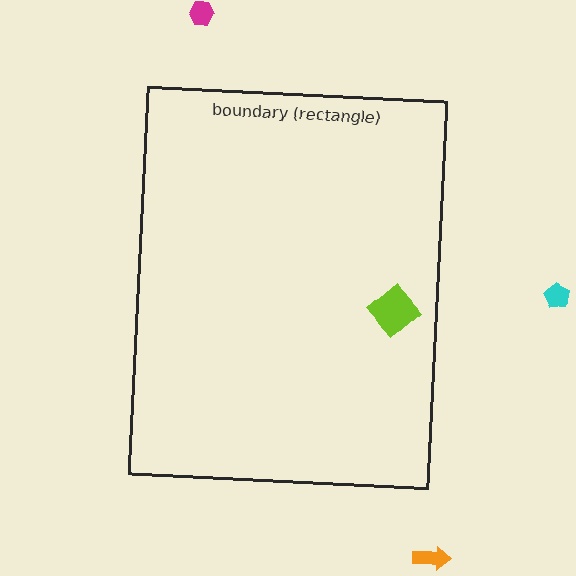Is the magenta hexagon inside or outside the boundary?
Outside.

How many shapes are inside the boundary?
1 inside, 3 outside.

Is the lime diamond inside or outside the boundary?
Inside.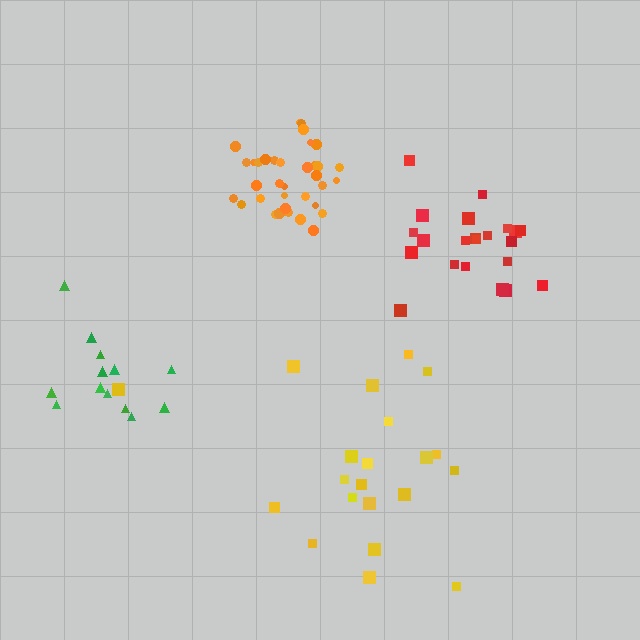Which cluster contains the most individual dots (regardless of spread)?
Orange (35).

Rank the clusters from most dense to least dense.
orange, red, green, yellow.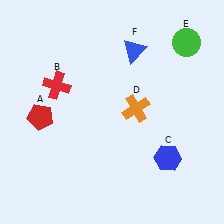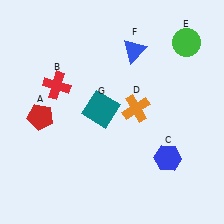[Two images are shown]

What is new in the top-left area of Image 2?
A teal square (G) was added in the top-left area of Image 2.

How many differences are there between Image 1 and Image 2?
There is 1 difference between the two images.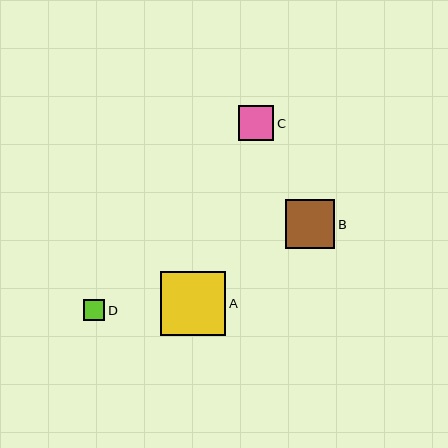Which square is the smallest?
Square D is the smallest with a size of approximately 21 pixels.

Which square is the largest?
Square A is the largest with a size of approximately 65 pixels.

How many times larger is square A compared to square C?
Square A is approximately 1.8 times the size of square C.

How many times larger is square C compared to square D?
Square C is approximately 1.7 times the size of square D.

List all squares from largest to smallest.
From largest to smallest: A, B, C, D.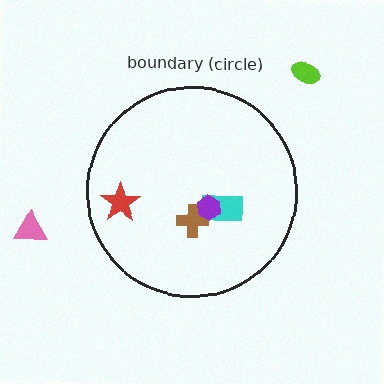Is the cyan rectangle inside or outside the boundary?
Inside.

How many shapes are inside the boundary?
4 inside, 2 outside.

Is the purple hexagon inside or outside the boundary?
Inside.